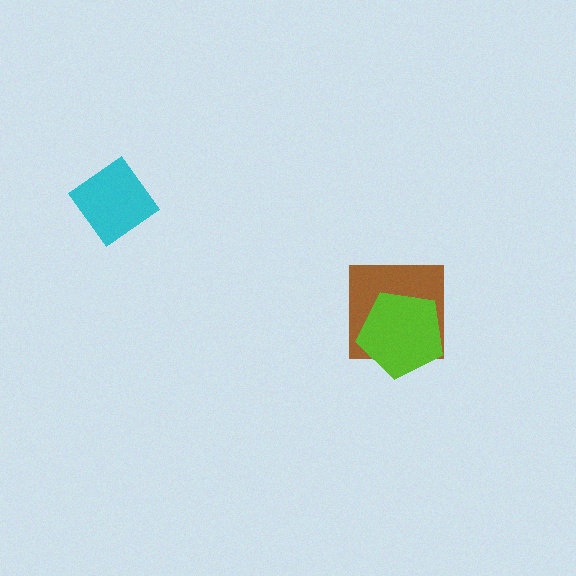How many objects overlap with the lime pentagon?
1 object overlaps with the lime pentagon.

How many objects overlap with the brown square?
1 object overlaps with the brown square.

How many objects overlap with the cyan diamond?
0 objects overlap with the cyan diamond.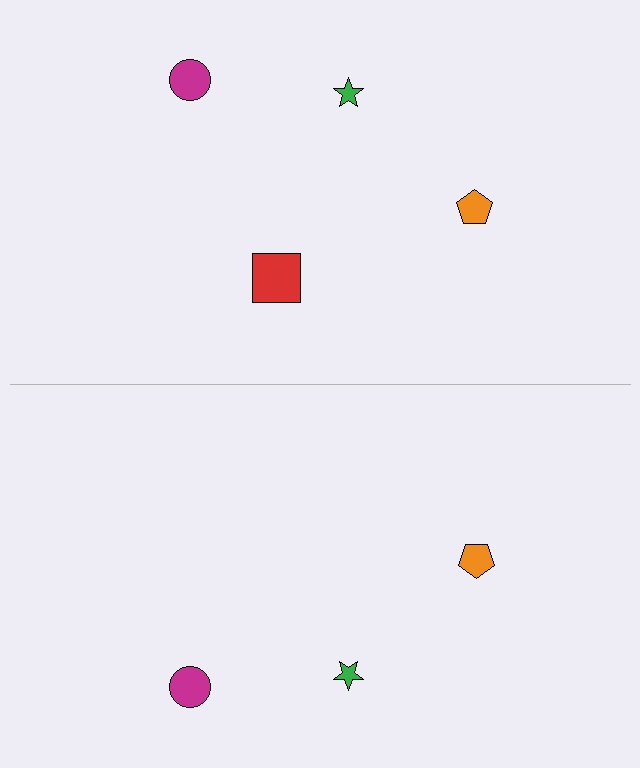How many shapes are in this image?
There are 7 shapes in this image.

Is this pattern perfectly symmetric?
No, the pattern is not perfectly symmetric. A red square is missing from the bottom side.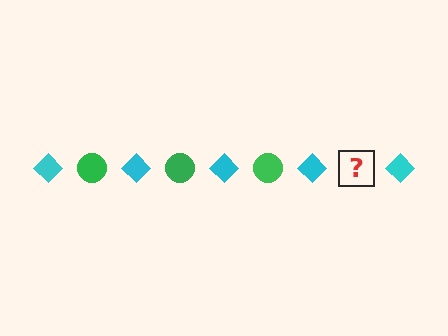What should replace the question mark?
The question mark should be replaced with a green circle.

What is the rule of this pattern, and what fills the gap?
The rule is that the pattern alternates between cyan diamond and green circle. The gap should be filled with a green circle.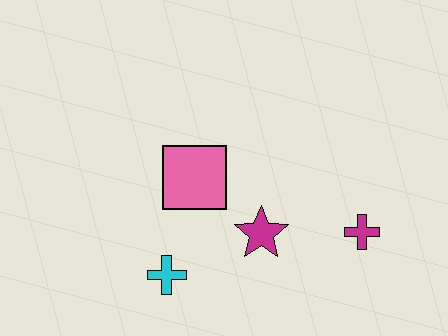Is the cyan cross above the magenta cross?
No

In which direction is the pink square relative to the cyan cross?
The pink square is above the cyan cross.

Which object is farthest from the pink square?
The magenta cross is farthest from the pink square.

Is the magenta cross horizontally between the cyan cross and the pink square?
No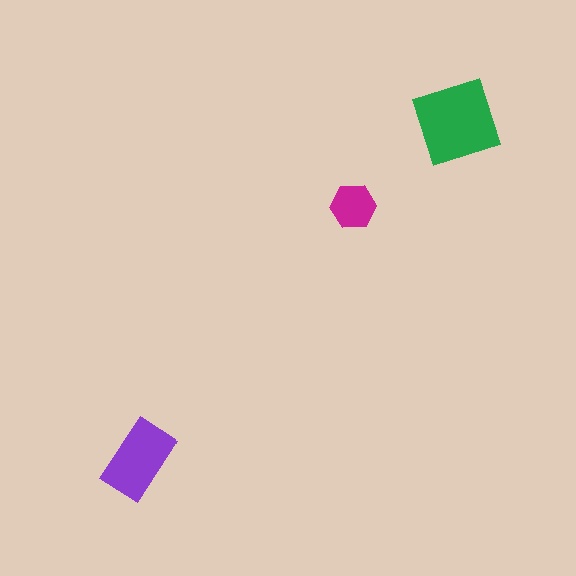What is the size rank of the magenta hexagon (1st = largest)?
3rd.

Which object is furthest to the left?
The purple rectangle is leftmost.